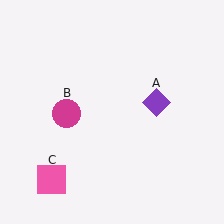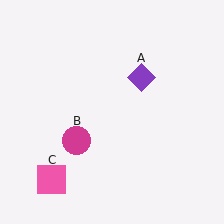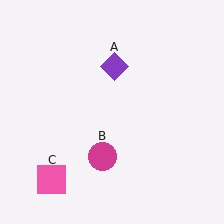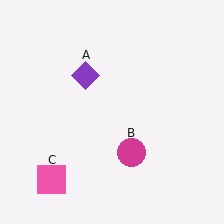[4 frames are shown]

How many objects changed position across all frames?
2 objects changed position: purple diamond (object A), magenta circle (object B).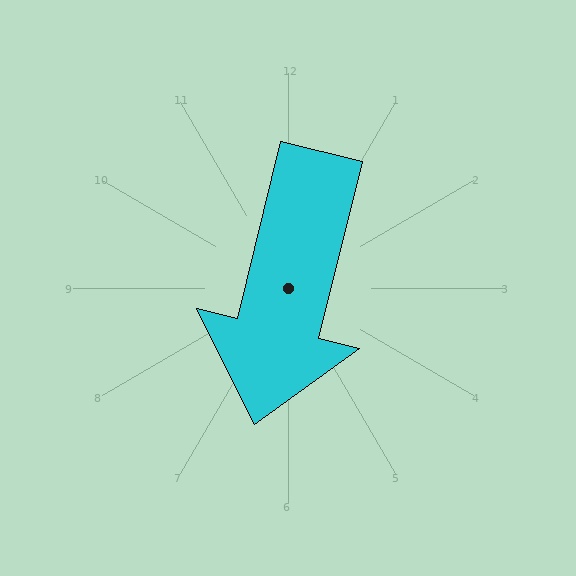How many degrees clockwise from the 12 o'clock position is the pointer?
Approximately 194 degrees.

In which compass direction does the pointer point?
South.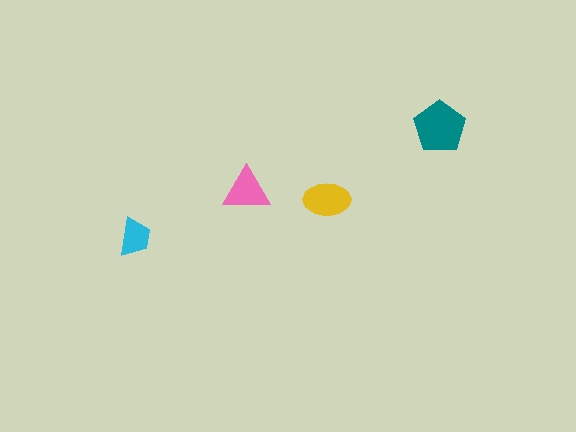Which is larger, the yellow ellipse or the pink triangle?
The yellow ellipse.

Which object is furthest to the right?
The teal pentagon is rightmost.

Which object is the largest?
The teal pentagon.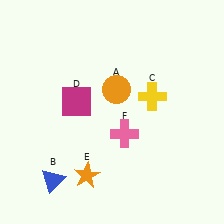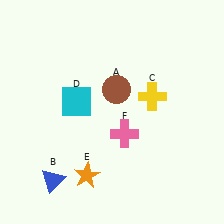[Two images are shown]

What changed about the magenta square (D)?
In Image 1, D is magenta. In Image 2, it changed to cyan.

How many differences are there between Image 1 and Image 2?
There are 2 differences between the two images.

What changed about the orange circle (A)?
In Image 1, A is orange. In Image 2, it changed to brown.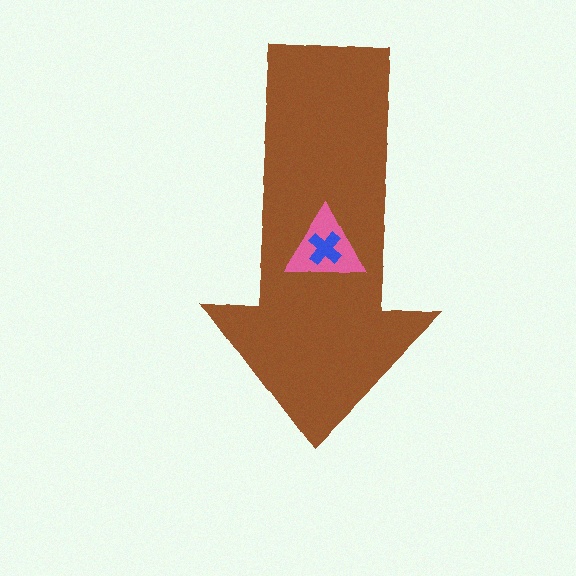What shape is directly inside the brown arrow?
The pink triangle.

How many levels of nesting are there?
3.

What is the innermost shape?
The blue cross.